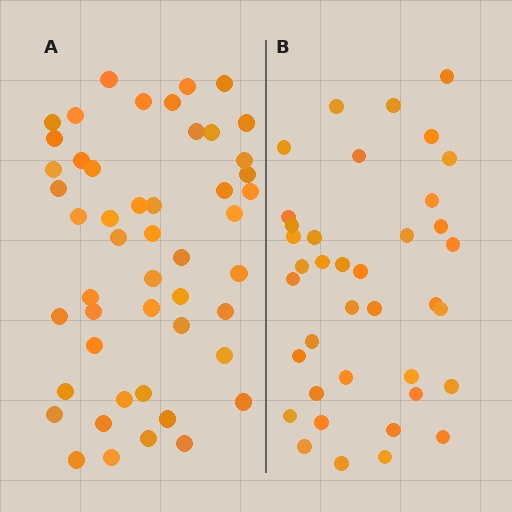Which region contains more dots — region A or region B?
Region A (the left region) has more dots.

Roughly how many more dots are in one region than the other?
Region A has roughly 12 or so more dots than region B.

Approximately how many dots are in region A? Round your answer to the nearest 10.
About 50 dots. (The exact count is 49, which rounds to 50.)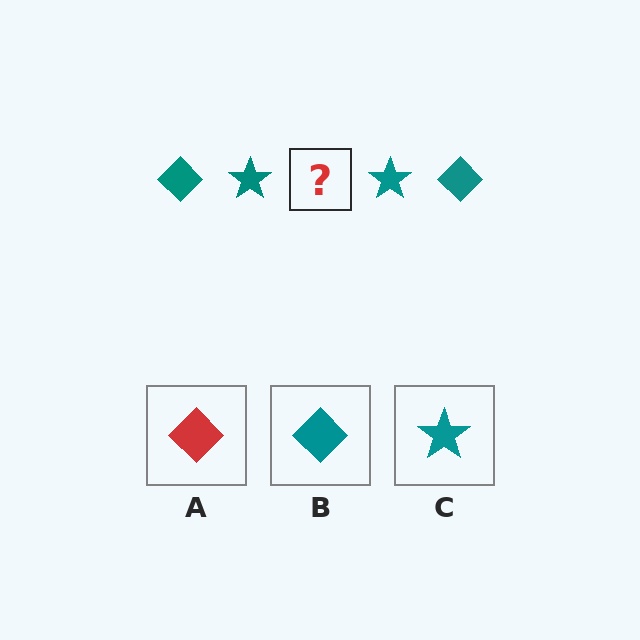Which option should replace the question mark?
Option B.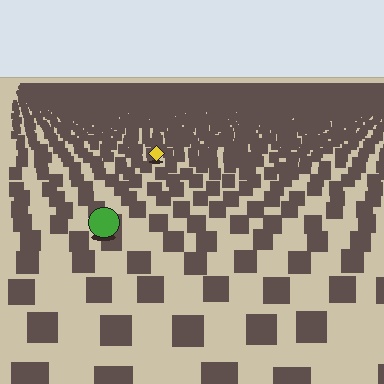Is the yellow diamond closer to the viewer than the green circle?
No. The green circle is closer — you can tell from the texture gradient: the ground texture is coarser near it.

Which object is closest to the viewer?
The green circle is closest. The texture marks near it are larger and more spread out.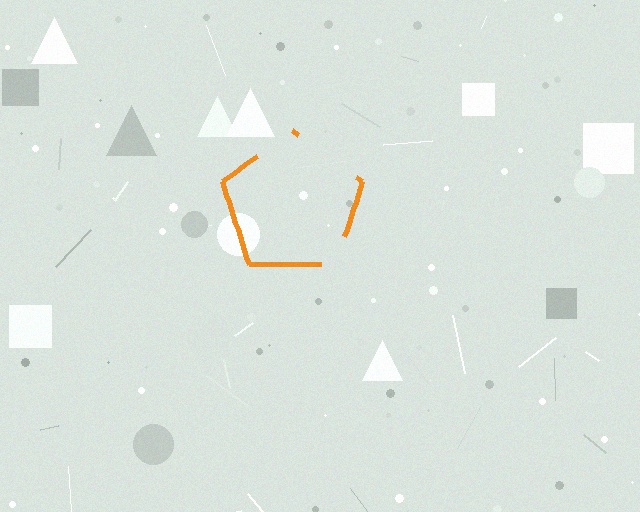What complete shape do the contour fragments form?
The contour fragments form a pentagon.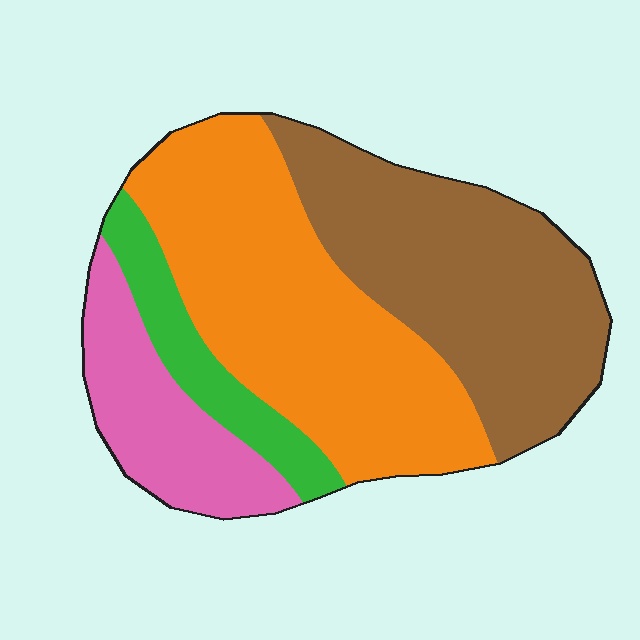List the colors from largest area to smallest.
From largest to smallest: orange, brown, pink, green.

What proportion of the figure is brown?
Brown takes up between a third and a half of the figure.